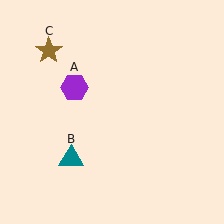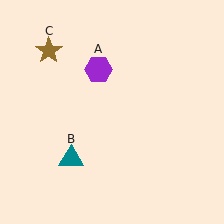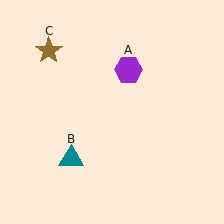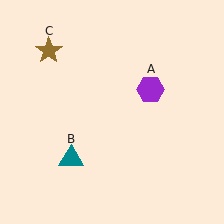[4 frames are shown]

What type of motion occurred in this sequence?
The purple hexagon (object A) rotated clockwise around the center of the scene.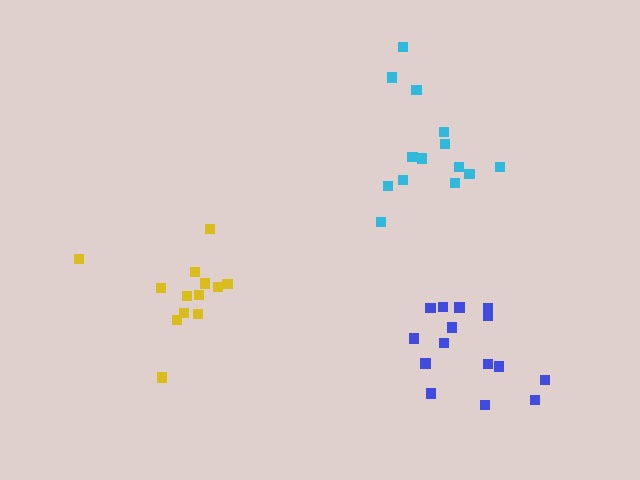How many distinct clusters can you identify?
There are 3 distinct clusters.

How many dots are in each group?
Group 1: 15 dots, Group 2: 13 dots, Group 3: 14 dots (42 total).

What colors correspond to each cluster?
The clusters are colored: blue, yellow, cyan.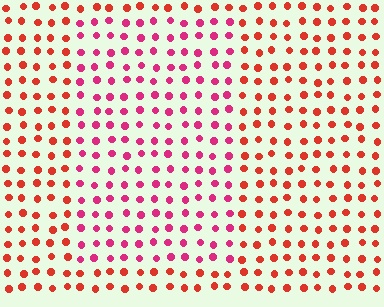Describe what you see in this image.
The image is filled with small red elements in a uniform arrangement. A rectangle-shaped region is visible where the elements are tinted to a slightly different hue, forming a subtle color boundary.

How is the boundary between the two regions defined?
The boundary is defined purely by a slight shift in hue (about 33 degrees). Spacing, size, and orientation are identical on both sides.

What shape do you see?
I see a rectangle.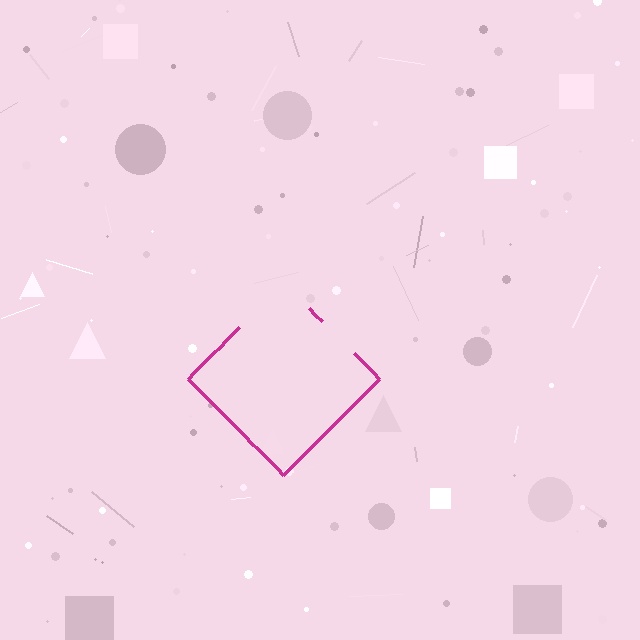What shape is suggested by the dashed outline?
The dashed outline suggests a diamond.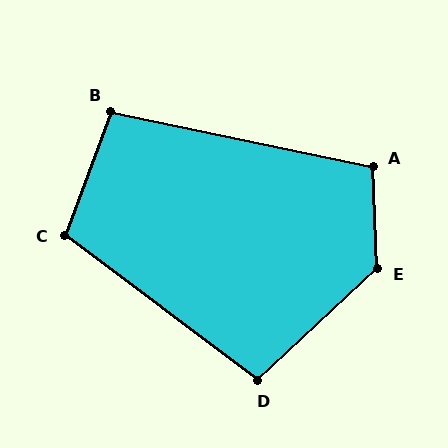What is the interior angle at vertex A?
Approximately 104 degrees (obtuse).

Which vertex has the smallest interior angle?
B, at approximately 98 degrees.